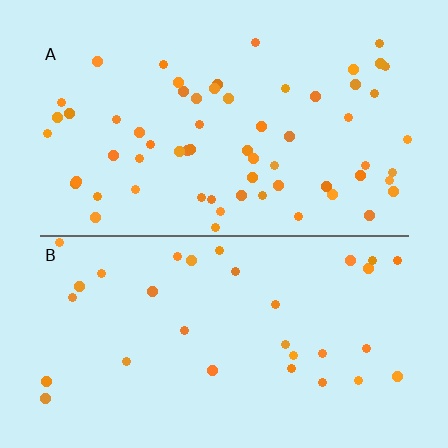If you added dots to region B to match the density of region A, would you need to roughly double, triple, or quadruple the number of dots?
Approximately double.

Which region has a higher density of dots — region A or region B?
A (the top).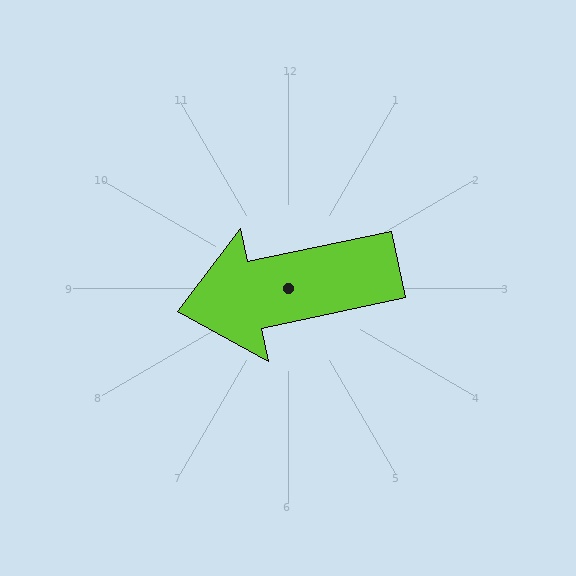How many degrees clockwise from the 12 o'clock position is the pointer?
Approximately 258 degrees.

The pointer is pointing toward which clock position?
Roughly 9 o'clock.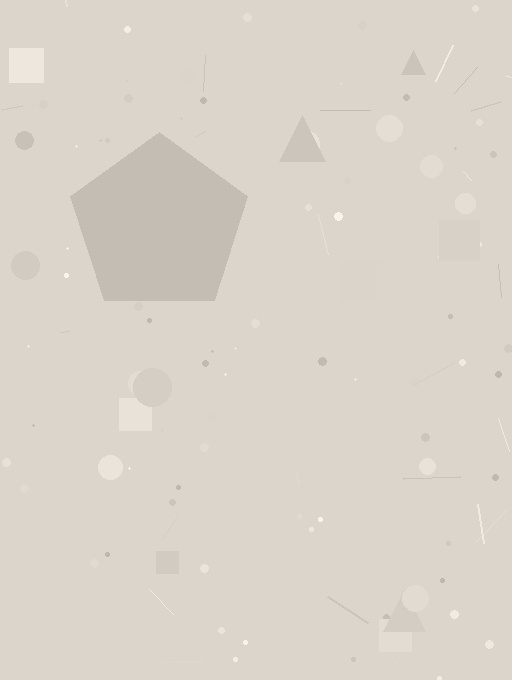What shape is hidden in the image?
A pentagon is hidden in the image.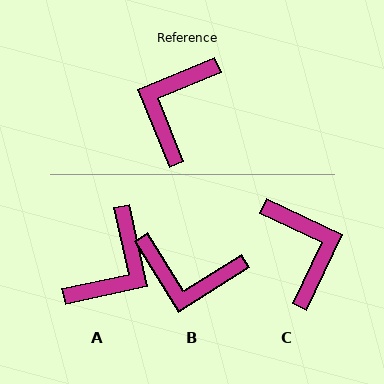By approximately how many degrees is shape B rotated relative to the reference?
Approximately 100 degrees counter-clockwise.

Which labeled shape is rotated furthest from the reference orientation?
A, about 170 degrees away.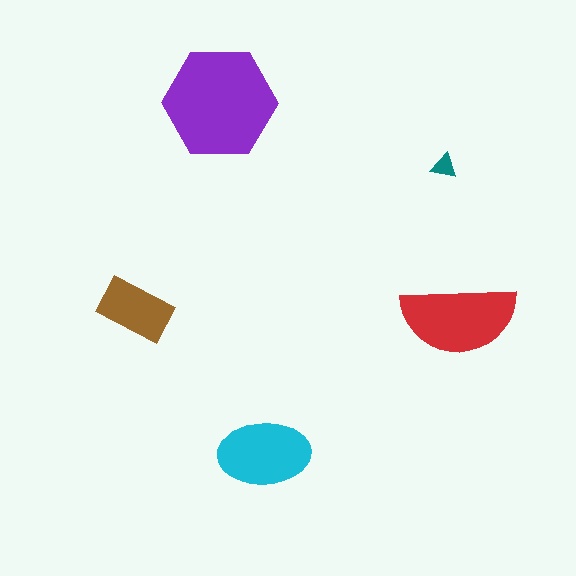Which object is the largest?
The purple hexagon.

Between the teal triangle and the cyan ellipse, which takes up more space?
The cyan ellipse.